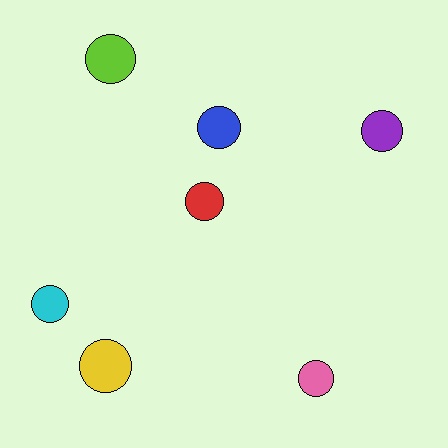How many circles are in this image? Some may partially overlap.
There are 7 circles.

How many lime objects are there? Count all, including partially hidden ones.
There is 1 lime object.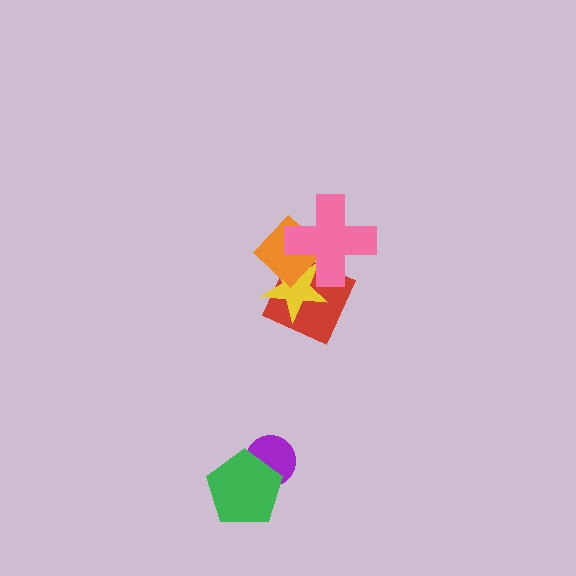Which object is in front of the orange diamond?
The pink cross is in front of the orange diamond.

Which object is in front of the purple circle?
The green pentagon is in front of the purple circle.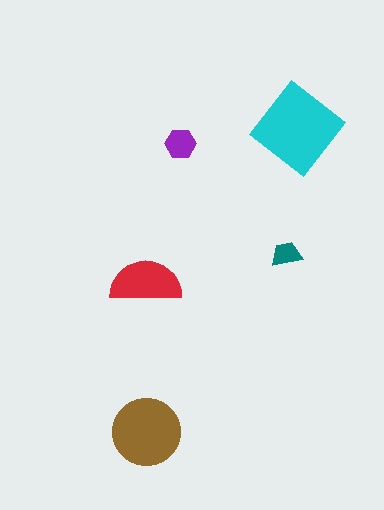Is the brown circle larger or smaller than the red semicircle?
Larger.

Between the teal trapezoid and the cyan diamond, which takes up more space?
The cyan diamond.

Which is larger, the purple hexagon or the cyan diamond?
The cyan diamond.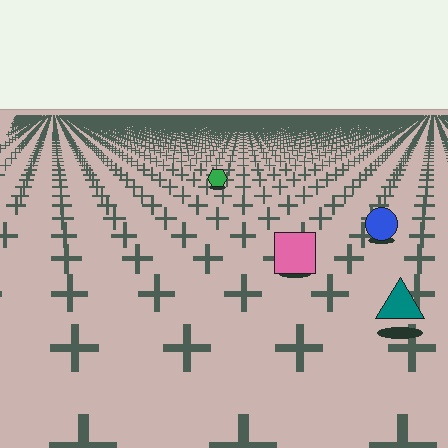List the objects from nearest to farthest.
From nearest to farthest: the teal triangle, the pink square, the blue circle, the green hexagon.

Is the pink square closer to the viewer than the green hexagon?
Yes. The pink square is closer — you can tell from the texture gradient: the ground texture is coarser near it.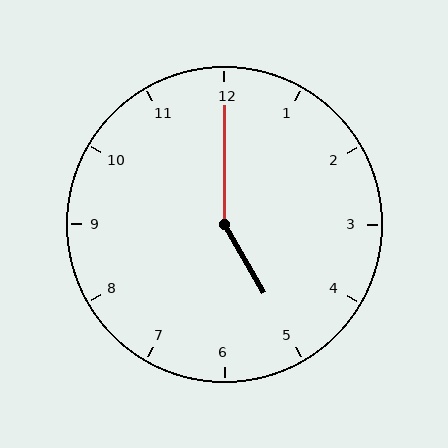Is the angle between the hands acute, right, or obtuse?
It is obtuse.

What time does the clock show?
5:00.